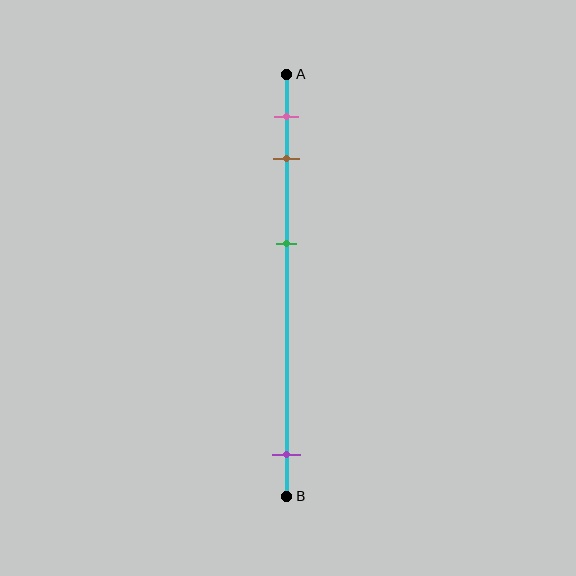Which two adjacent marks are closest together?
The pink and brown marks are the closest adjacent pair.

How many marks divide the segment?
There are 4 marks dividing the segment.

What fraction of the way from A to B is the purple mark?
The purple mark is approximately 90% (0.9) of the way from A to B.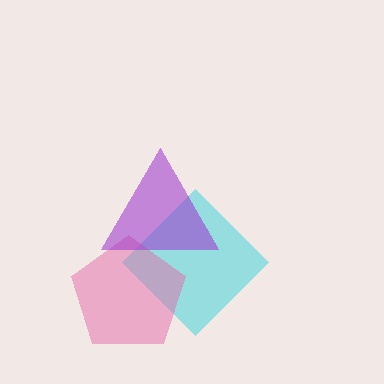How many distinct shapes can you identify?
There are 3 distinct shapes: a cyan diamond, a pink pentagon, a purple triangle.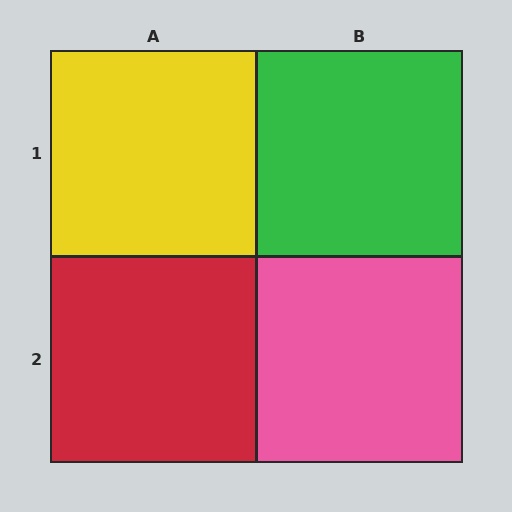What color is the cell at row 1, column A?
Yellow.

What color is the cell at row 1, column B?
Green.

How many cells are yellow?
1 cell is yellow.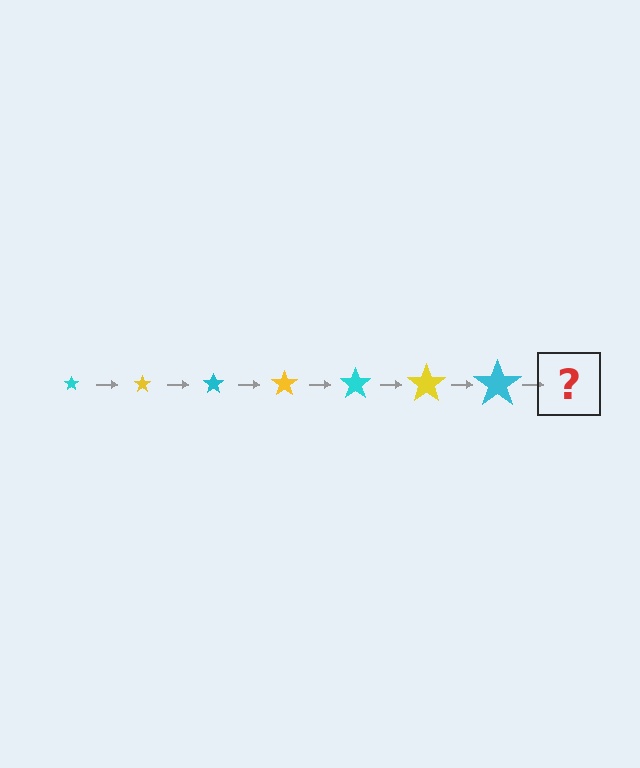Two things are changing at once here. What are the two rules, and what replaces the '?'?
The two rules are that the star grows larger each step and the color cycles through cyan and yellow. The '?' should be a yellow star, larger than the previous one.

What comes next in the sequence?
The next element should be a yellow star, larger than the previous one.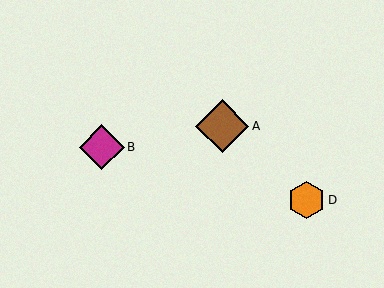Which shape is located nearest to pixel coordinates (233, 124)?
The brown diamond (labeled A) at (222, 126) is nearest to that location.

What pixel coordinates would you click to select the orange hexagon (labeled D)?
Click at (306, 200) to select the orange hexagon D.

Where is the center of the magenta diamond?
The center of the magenta diamond is at (102, 147).